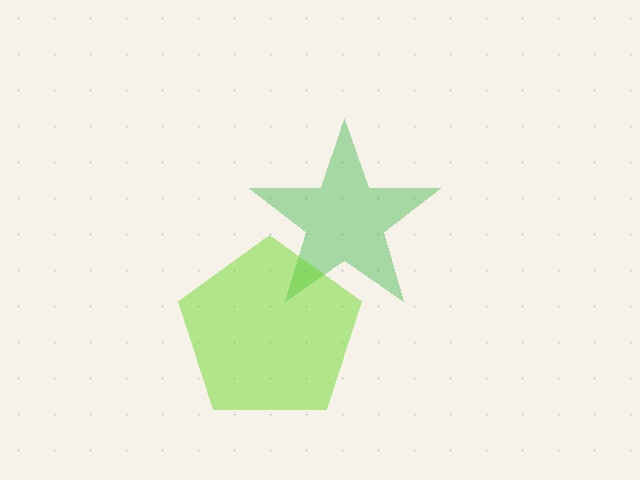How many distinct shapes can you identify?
There are 2 distinct shapes: a green star, a lime pentagon.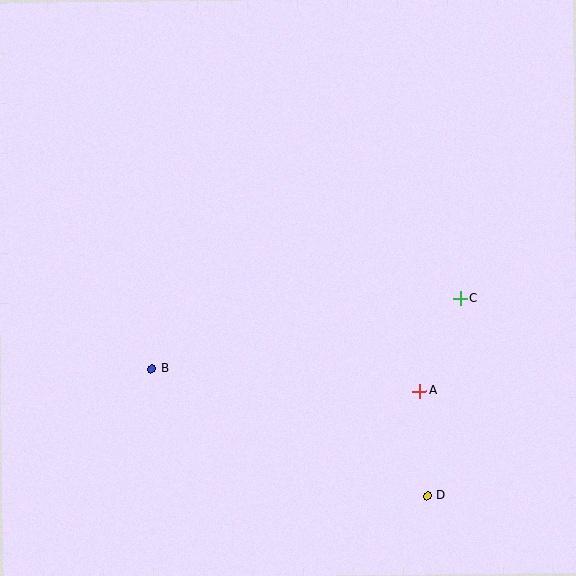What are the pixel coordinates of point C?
Point C is at (461, 298).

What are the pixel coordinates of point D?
Point D is at (428, 496).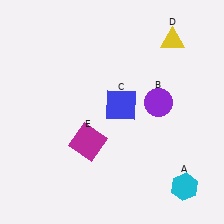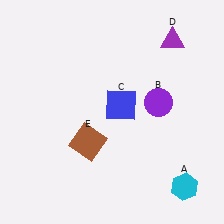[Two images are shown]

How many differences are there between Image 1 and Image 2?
There are 2 differences between the two images.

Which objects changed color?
D changed from yellow to purple. E changed from magenta to brown.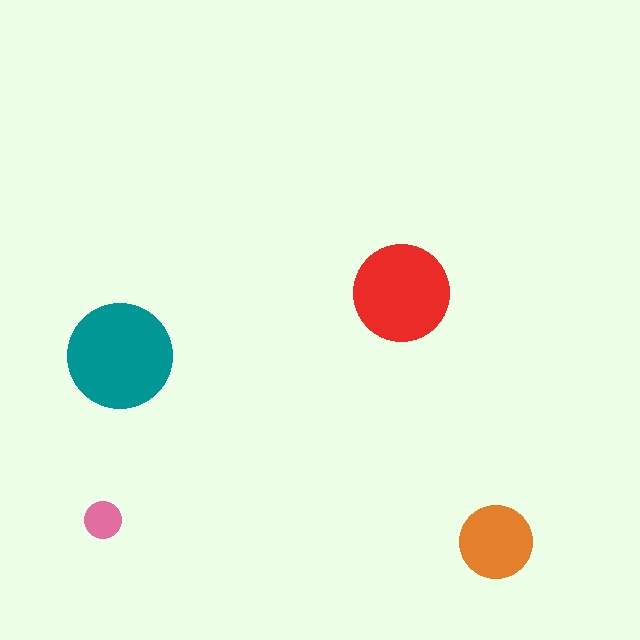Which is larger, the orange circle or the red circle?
The red one.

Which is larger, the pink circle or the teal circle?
The teal one.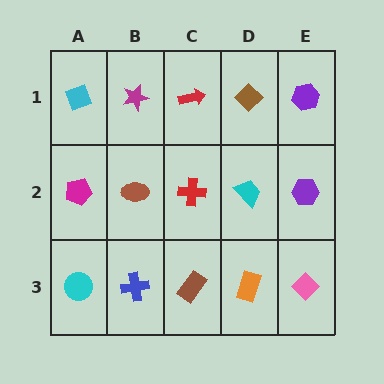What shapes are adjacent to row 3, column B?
A brown ellipse (row 2, column B), a cyan circle (row 3, column A), a brown rectangle (row 3, column C).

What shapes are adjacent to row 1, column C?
A red cross (row 2, column C), a magenta star (row 1, column B), a brown diamond (row 1, column D).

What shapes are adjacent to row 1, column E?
A purple hexagon (row 2, column E), a brown diamond (row 1, column D).